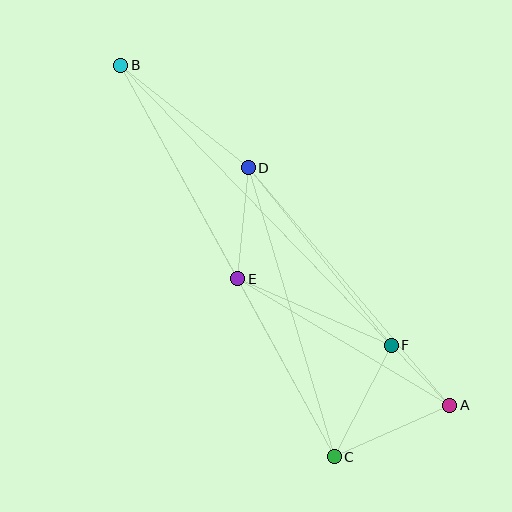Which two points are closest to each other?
Points A and F are closest to each other.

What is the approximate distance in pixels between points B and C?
The distance between B and C is approximately 446 pixels.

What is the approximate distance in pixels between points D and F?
The distance between D and F is approximately 228 pixels.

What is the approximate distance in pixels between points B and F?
The distance between B and F is approximately 390 pixels.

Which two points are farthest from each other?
Points A and B are farthest from each other.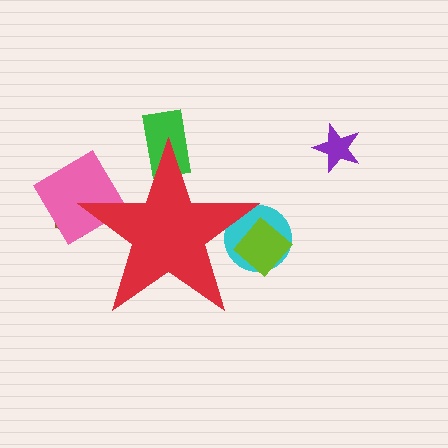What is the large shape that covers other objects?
A red star.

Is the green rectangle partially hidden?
Yes, the green rectangle is partially hidden behind the red star.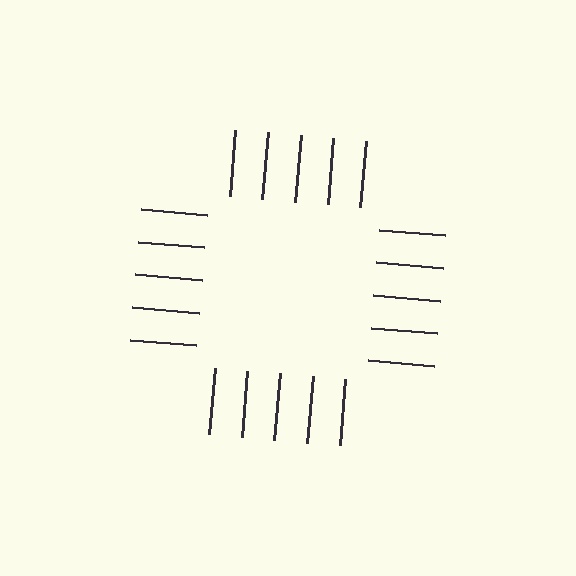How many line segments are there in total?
20 — 5 along each of the 4 edges.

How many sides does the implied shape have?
4 sides — the line-ends trace a square.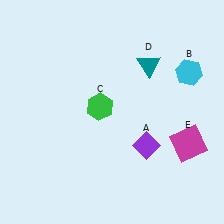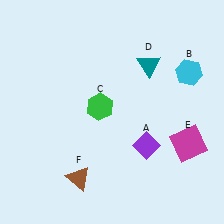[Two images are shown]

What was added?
A brown triangle (F) was added in Image 2.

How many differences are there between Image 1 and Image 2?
There is 1 difference between the two images.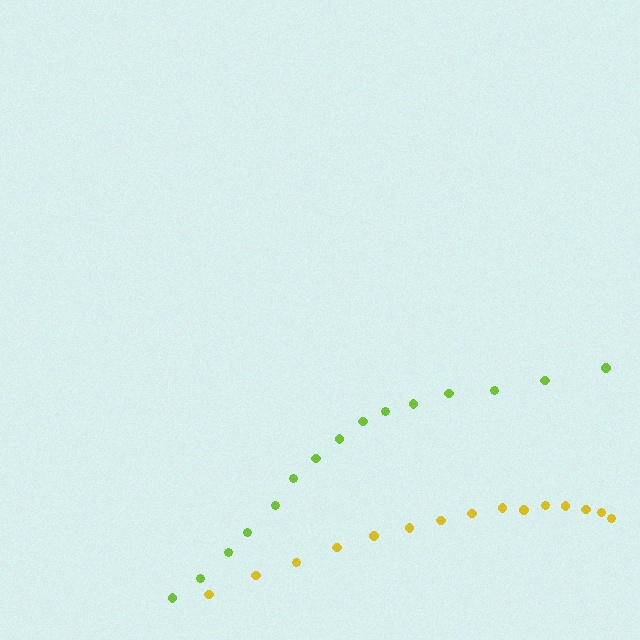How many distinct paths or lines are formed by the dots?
There are 2 distinct paths.